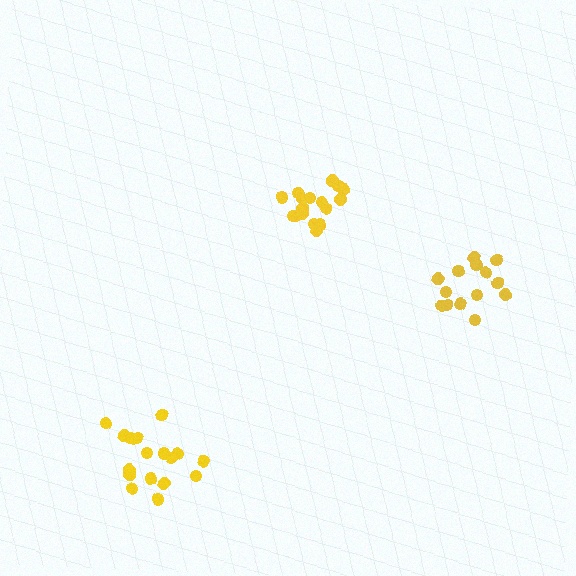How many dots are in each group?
Group 1: 17 dots, Group 2: 18 dots, Group 3: 14 dots (49 total).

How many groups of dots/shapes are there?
There are 3 groups.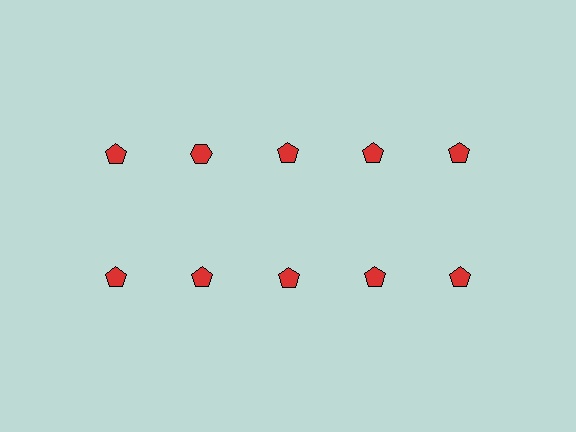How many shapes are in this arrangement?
There are 10 shapes arranged in a grid pattern.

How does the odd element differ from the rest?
It has a different shape: hexagon instead of pentagon.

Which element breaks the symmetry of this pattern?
The red hexagon in the top row, second from left column breaks the symmetry. All other shapes are red pentagons.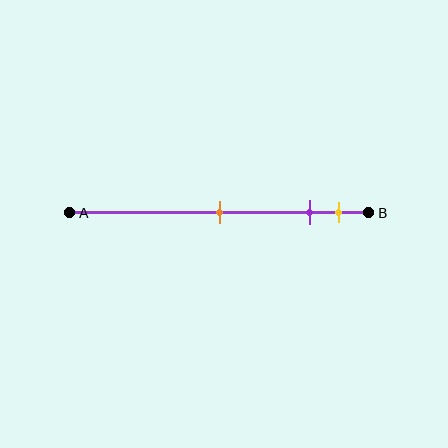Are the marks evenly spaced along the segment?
No, the marks are not evenly spaced.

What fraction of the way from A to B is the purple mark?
The purple mark is approximately 80% (0.8) of the way from A to B.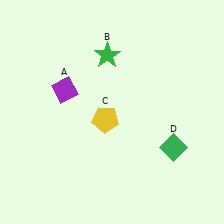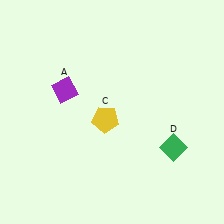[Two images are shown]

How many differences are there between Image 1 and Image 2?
There is 1 difference between the two images.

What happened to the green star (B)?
The green star (B) was removed in Image 2. It was in the top-left area of Image 1.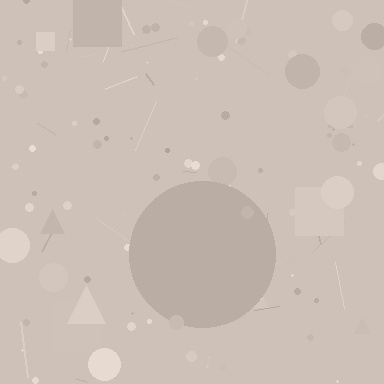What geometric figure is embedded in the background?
A circle is embedded in the background.